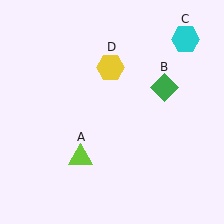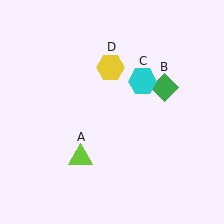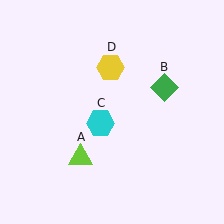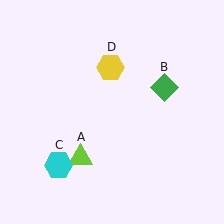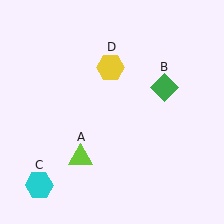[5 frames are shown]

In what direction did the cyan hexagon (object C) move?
The cyan hexagon (object C) moved down and to the left.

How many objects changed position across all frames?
1 object changed position: cyan hexagon (object C).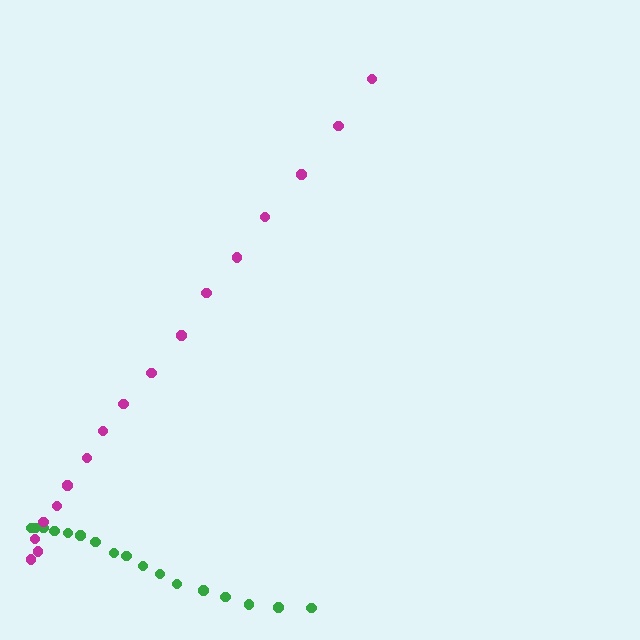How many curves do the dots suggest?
There are 2 distinct paths.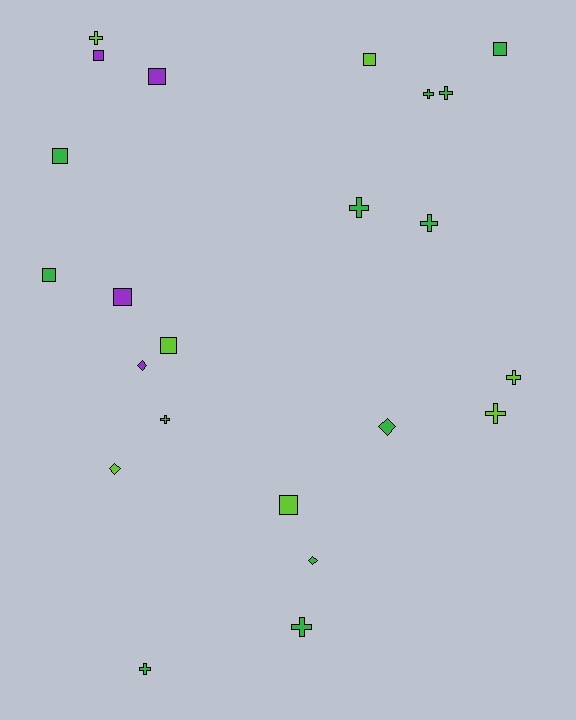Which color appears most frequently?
Green, with 12 objects.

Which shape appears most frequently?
Cross, with 10 objects.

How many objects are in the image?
There are 23 objects.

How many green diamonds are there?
There are 2 green diamonds.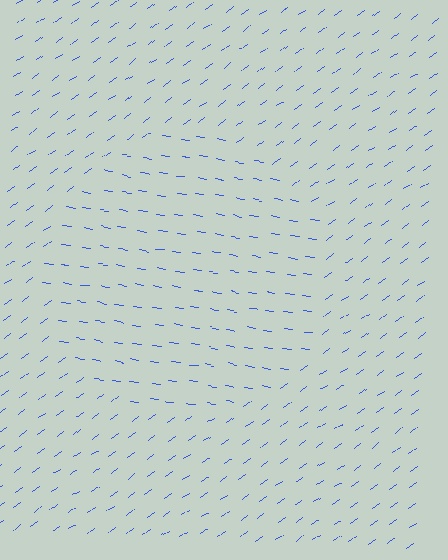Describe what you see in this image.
The image is filled with small blue line segments. A circle region in the image has lines oriented differently from the surrounding lines, creating a visible texture boundary.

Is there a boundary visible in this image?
Yes, there is a texture boundary formed by a change in line orientation.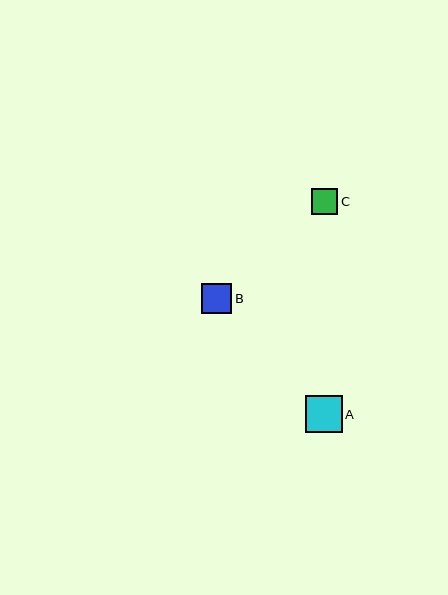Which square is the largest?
Square A is the largest with a size of approximately 37 pixels.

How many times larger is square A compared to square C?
Square A is approximately 1.4 times the size of square C.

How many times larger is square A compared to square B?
Square A is approximately 1.2 times the size of square B.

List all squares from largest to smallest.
From largest to smallest: A, B, C.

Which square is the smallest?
Square C is the smallest with a size of approximately 26 pixels.